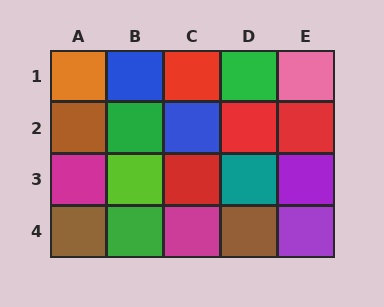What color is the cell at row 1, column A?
Orange.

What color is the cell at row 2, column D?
Red.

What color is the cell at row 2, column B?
Green.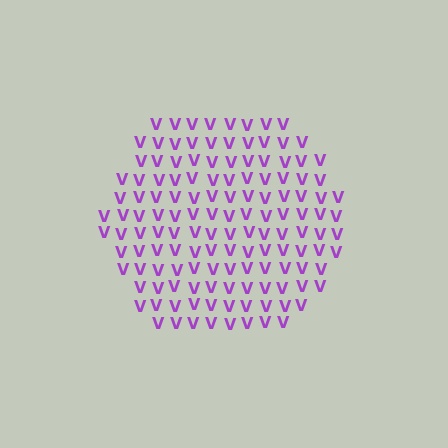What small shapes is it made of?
It is made of small letter V's.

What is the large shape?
The large shape is a hexagon.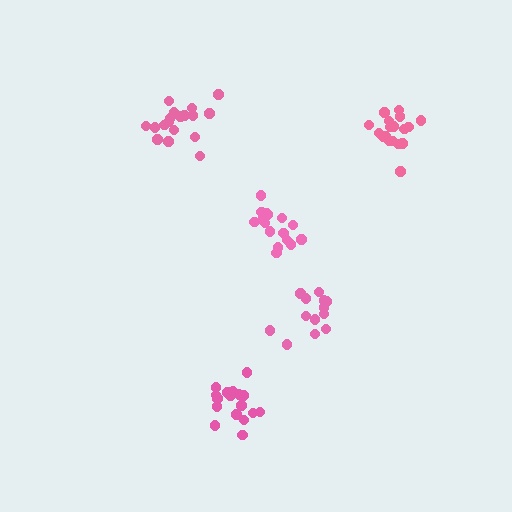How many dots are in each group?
Group 1: 16 dots, Group 2: 18 dots, Group 3: 18 dots, Group 4: 13 dots, Group 5: 17 dots (82 total).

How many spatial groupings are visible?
There are 5 spatial groupings.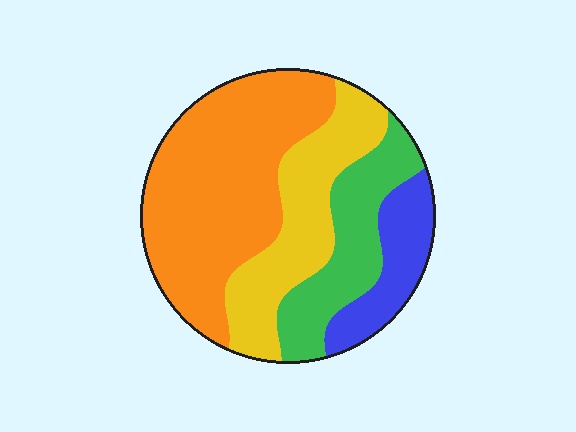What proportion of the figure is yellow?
Yellow covers about 25% of the figure.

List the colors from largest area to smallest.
From largest to smallest: orange, yellow, green, blue.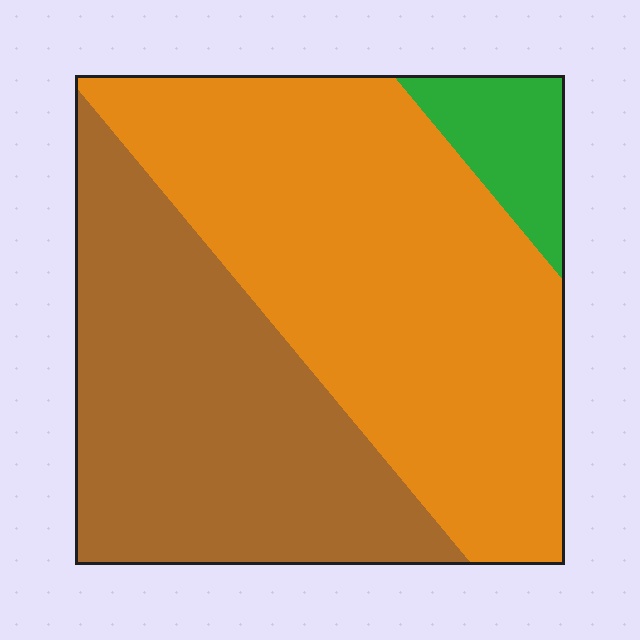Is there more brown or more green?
Brown.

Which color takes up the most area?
Orange, at roughly 55%.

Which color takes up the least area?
Green, at roughly 5%.